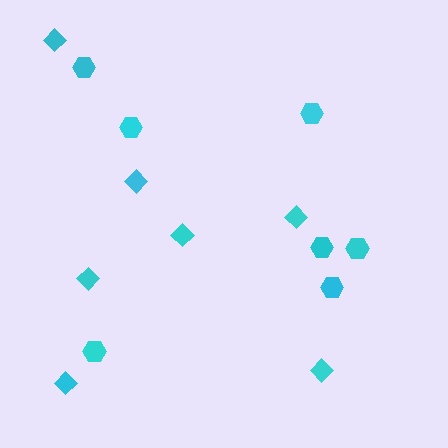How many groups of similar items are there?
There are 2 groups: one group of hexagons (7) and one group of diamonds (7).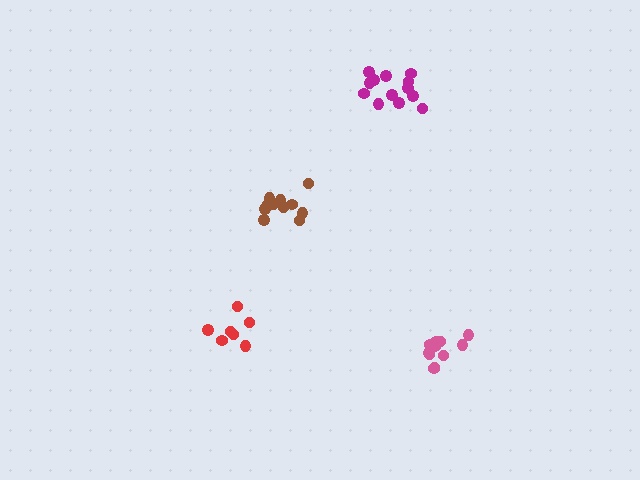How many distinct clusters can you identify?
There are 4 distinct clusters.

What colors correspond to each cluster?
The clusters are colored: pink, brown, red, magenta.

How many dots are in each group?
Group 1: 11 dots, Group 2: 11 dots, Group 3: 7 dots, Group 4: 13 dots (42 total).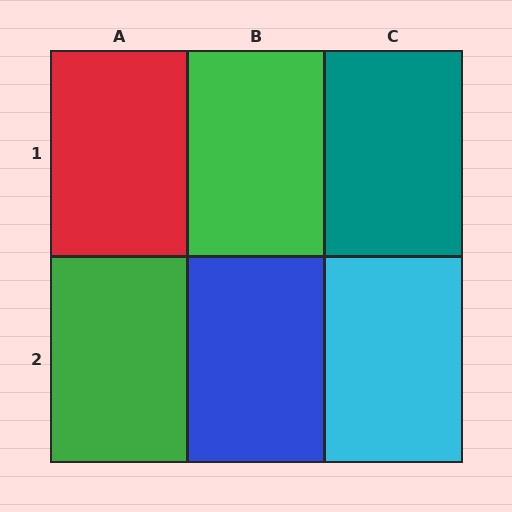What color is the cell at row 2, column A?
Green.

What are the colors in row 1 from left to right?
Red, green, teal.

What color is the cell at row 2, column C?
Cyan.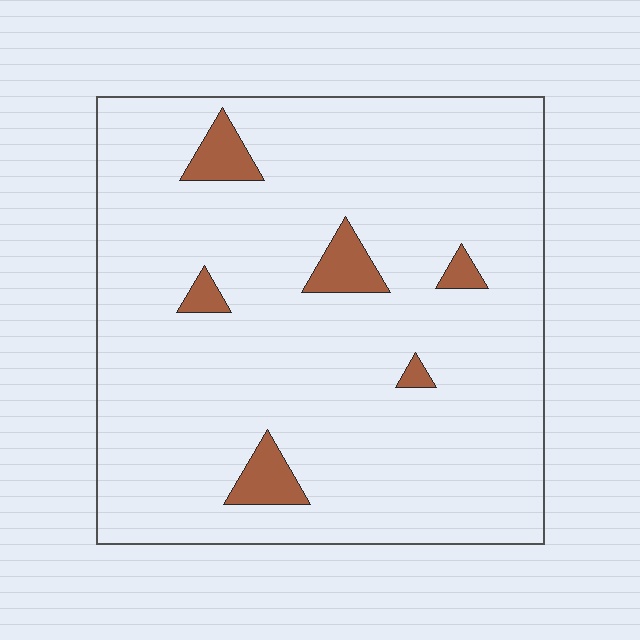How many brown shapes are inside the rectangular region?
6.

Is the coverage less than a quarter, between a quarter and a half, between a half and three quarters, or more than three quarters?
Less than a quarter.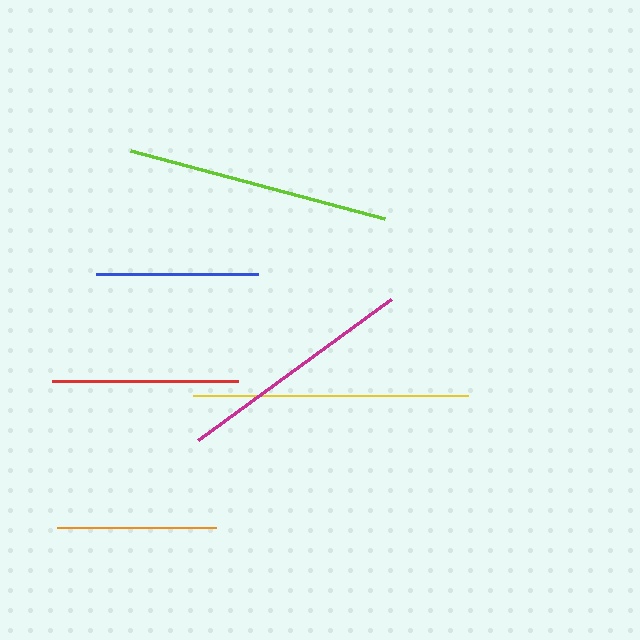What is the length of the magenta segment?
The magenta segment is approximately 239 pixels long.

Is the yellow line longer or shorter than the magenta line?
The yellow line is longer than the magenta line.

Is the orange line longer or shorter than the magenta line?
The magenta line is longer than the orange line.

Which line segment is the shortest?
The orange line is the shortest at approximately 160 pixels.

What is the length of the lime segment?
The lime segment is approximately 264 pixels long.